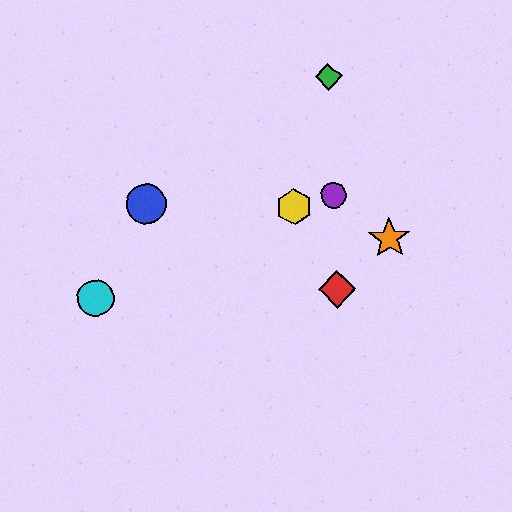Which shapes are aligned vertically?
The red diamond, the green diamond, the purple circle are aligned vertically.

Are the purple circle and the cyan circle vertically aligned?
No, the purple circle is at x≈333 and the cyan circle is at x≈96.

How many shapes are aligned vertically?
3 shapes (the red diamond, the green diamond, the purple circle) are aligned vertically.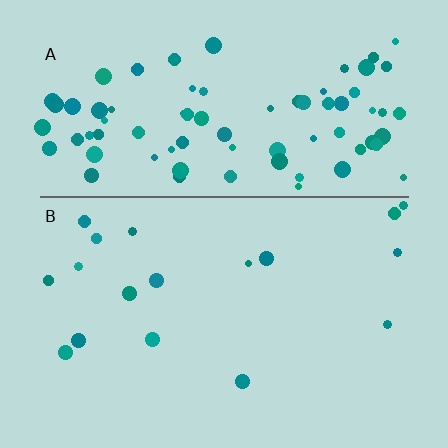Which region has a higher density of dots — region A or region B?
A (the top).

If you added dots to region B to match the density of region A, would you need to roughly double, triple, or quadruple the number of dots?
Approximately quadruple.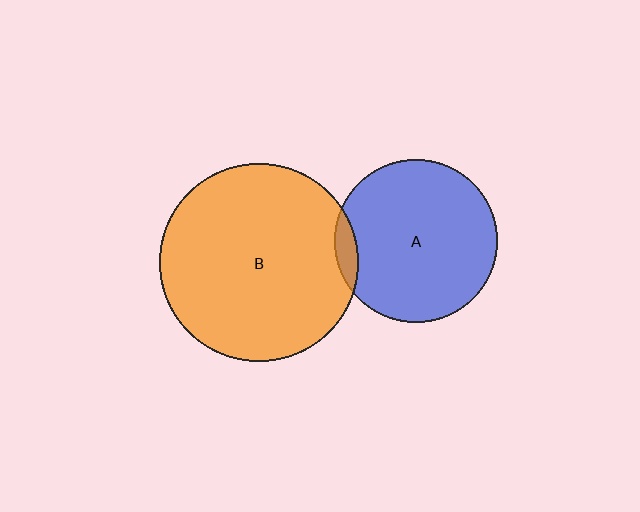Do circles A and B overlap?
Yes.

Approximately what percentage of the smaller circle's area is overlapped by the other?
Approximately 5%.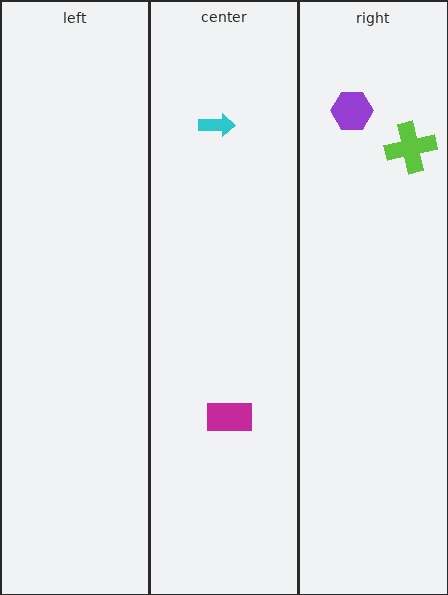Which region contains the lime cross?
The right region.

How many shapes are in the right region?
2.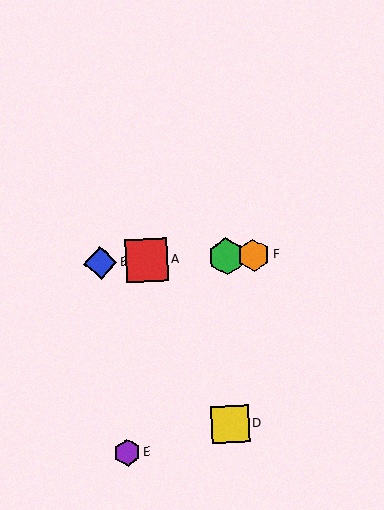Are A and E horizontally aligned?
No, A is at y≈261 and E is at y≈453.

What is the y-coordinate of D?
Object D is at y≈424.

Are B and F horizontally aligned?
Yes, both are at y≈263.